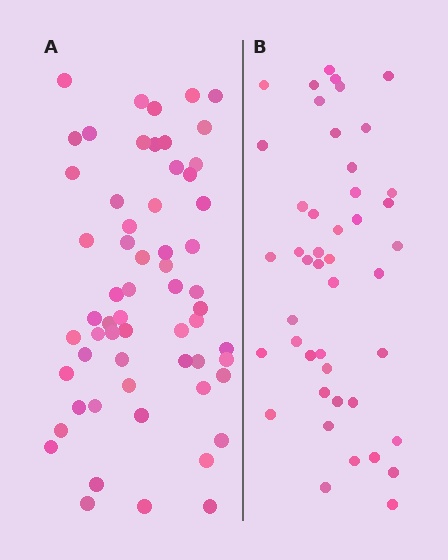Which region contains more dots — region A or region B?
Region A (the left region) has more dots.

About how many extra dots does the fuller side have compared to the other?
Region A has approximately 15 more dots than region B.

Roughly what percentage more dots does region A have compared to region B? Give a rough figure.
About 35% more.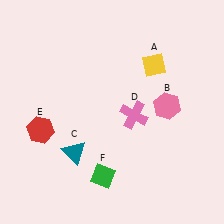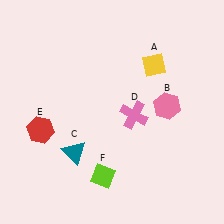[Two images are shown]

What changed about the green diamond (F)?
In Image 1, F is green. In Image 2, it changed to lime.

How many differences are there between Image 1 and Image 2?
There is 1 difference between the two images.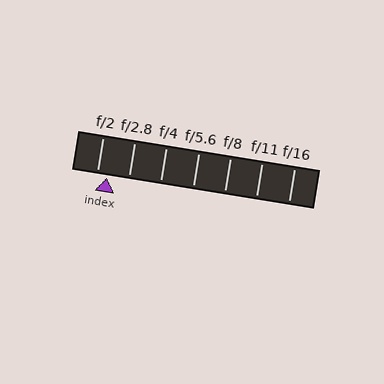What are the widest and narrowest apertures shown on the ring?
The widest aperture shown is f/2 and the narrowest is f/16.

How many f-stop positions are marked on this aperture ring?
There are 7 f-stop positions marked.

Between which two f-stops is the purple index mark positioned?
The index mark is between f/2 and f/2.8.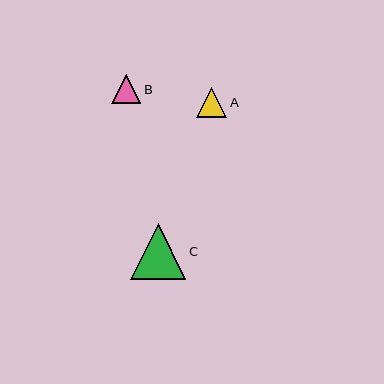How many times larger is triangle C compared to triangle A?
Triangle C is approximately 1.8 times the size of triangle A.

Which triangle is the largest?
Triangle C is the largest with a size of approximately 55 pixels.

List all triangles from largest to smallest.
From largest to smallest: C, A, B.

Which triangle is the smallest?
Triangle B is the smallest with a size of approximately 29 pixels.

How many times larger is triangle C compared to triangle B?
Triangle C is approximately 1.9 times the size of triangle B.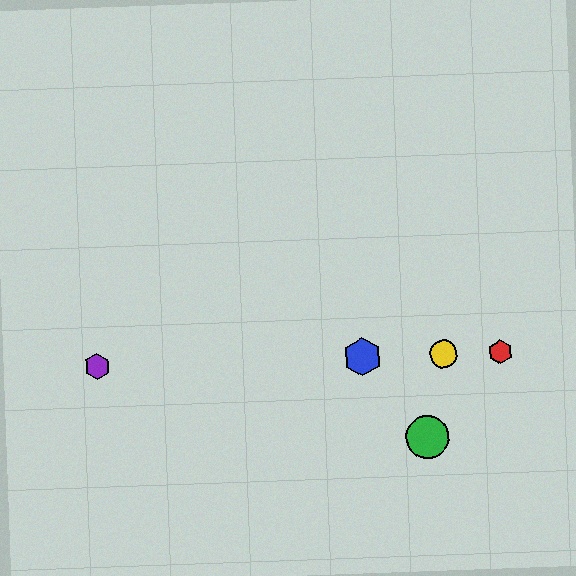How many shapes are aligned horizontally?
4 shapes (the red hexagon, the blue hexagon, the yellow circle, the purple hexagon) are aligned horizontally.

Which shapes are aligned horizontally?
The red hexagon, the blue hexagon, the yellow circle, the purple hexagon are aligned horizontally.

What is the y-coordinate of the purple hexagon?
The purple hexagon is at y≈366.